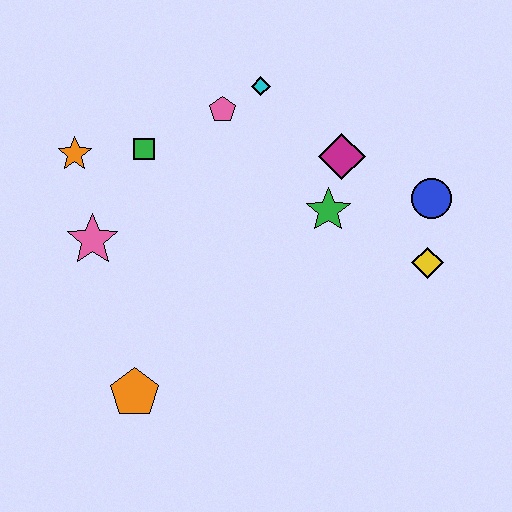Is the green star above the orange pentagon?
Yes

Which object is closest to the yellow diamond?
The blue circle is closest to the yellow diamond.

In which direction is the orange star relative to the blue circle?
The orange star is to the left of the blue circle.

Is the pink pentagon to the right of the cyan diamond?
No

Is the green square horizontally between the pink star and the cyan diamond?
Yes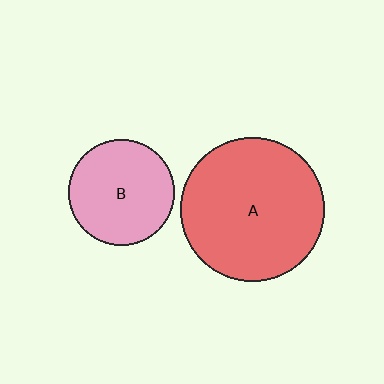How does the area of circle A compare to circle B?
Approximately 1.8 times.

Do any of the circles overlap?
No, none of the circles overlap.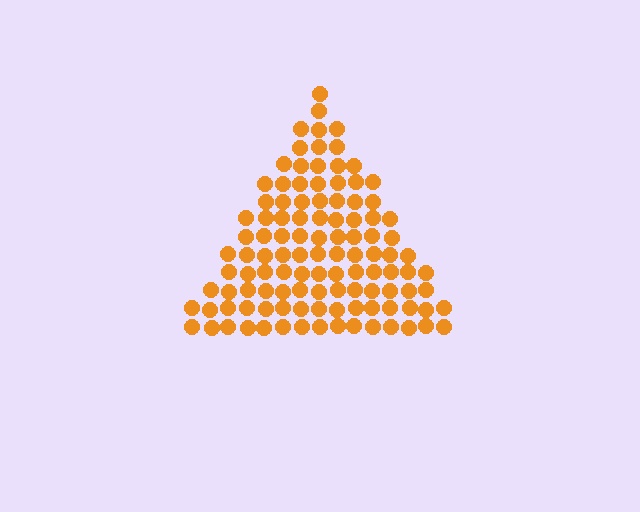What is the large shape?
The large shape is a triangle.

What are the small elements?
The small elements are circles.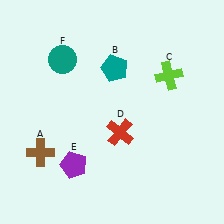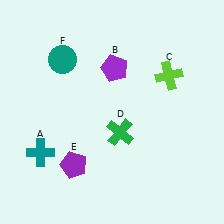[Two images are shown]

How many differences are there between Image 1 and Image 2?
There are 3 differences between the two images.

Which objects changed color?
A changed from brown to teal. B changed from teal to purple. D changed from red to green.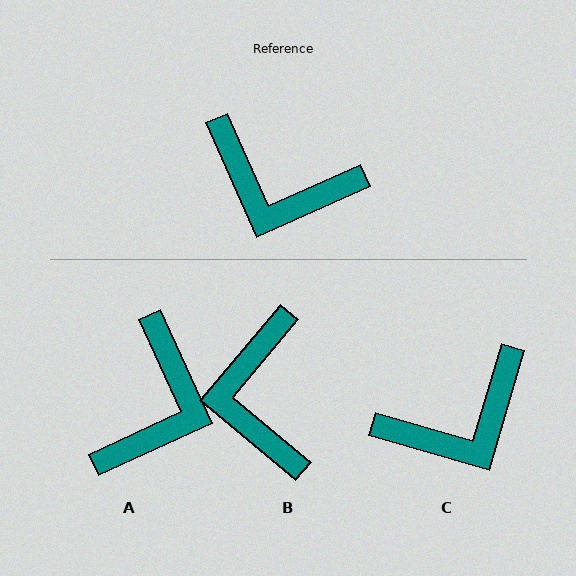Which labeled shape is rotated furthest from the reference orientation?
A, about 91 degrees away.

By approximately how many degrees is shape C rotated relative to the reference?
Approximately 50 degrees counter-clockwise.